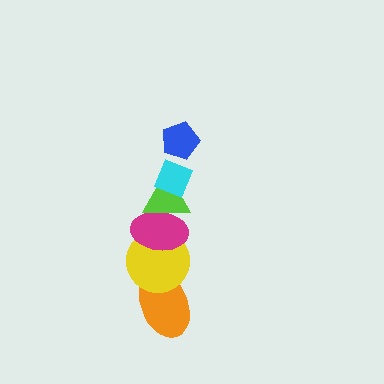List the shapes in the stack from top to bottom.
From top to bottom: the blue pentagon, the cyan diamond, the lime triangle, the magenta ellipse, the yellow circle, the orange ellipse.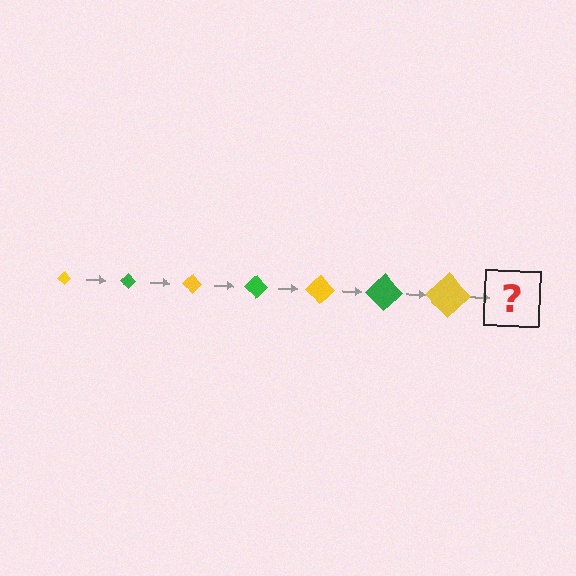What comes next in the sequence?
The next element should be a green diamond, larger than the previous one.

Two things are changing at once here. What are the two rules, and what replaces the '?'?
The two rules are that the diamond grows larger each step and the color cycles through yellow and green. The '?' should be a green diamond, larger than the previous one.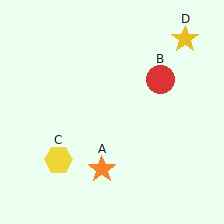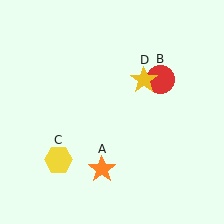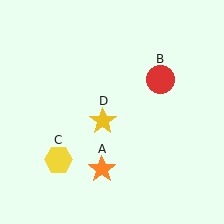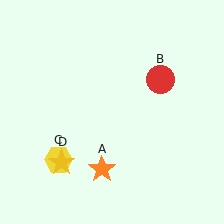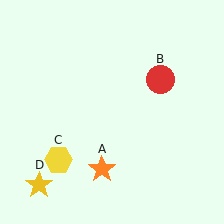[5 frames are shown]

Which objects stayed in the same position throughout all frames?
Orange star (object A) and red circle (object B) and yellow hexagon (object C) remained stationary.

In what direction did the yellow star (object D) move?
The yellow star (object D) moved down and to the left.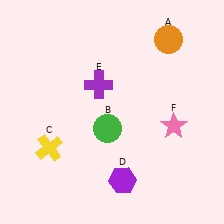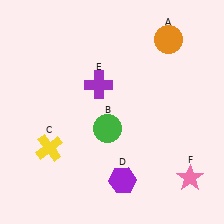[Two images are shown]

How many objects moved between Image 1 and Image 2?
1 object moved between the two images.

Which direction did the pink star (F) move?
The pink star (F) moved down.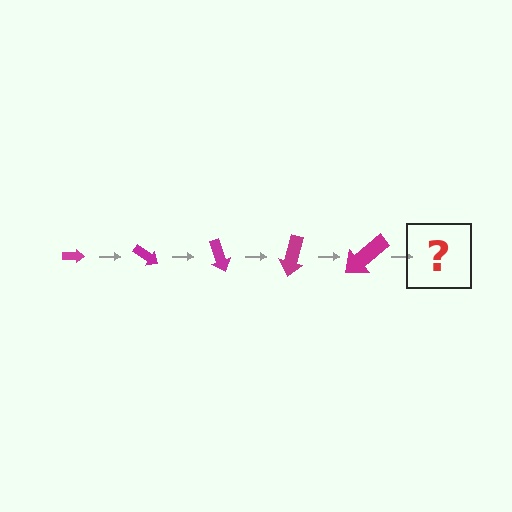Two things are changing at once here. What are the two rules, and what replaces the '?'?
The two rules are that the arrow grows larger each step and it rotates 35 degrees each step. The '?' should be an arrow, larger than the previous one and rotated 175 degrees from the start.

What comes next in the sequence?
The next element should be an arrow, larger than the previous one and rotated 175 degrees from the start.